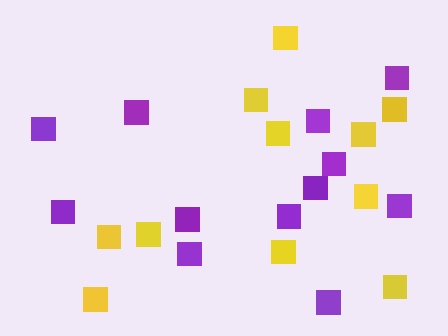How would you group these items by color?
There are 2 groups: one group of yellow squares (11) and one group of purple squares (12).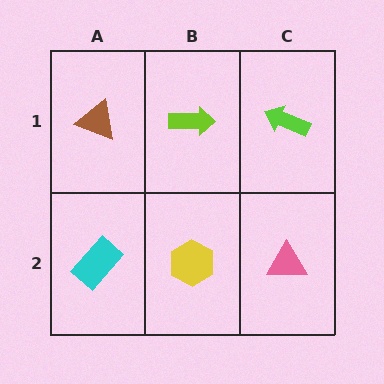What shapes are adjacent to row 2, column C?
A lime arrow (row 1, column C), a yellow hexagon (row 2, column B).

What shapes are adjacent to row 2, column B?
A lime arrow (row 1, column B), a cyan rectangle (row 2, column A), a pink triangle (row 2, column C).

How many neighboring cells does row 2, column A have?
2.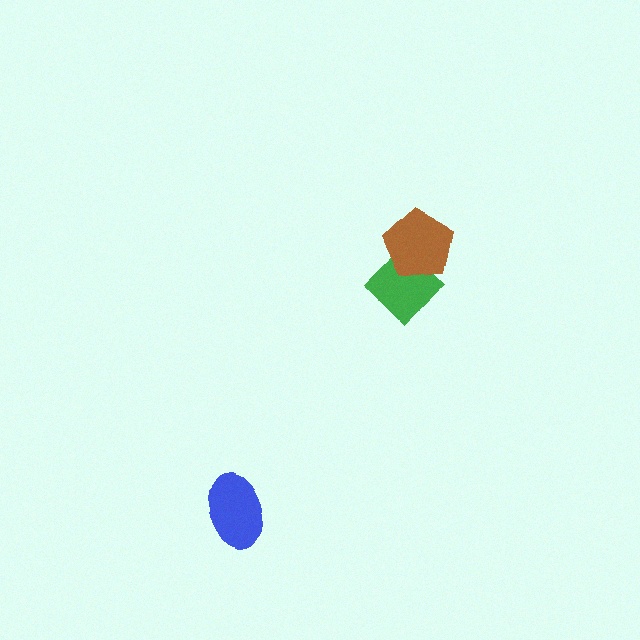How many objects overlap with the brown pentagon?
1 object overlaps with the brown pentagon.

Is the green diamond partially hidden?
Yes, it is partially covered by another shape.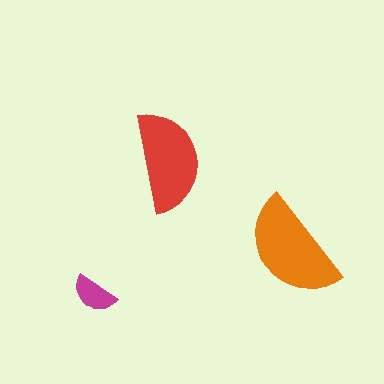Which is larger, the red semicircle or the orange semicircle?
The orange one.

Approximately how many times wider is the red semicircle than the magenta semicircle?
About 2 times wider.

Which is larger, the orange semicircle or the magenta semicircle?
The orange one.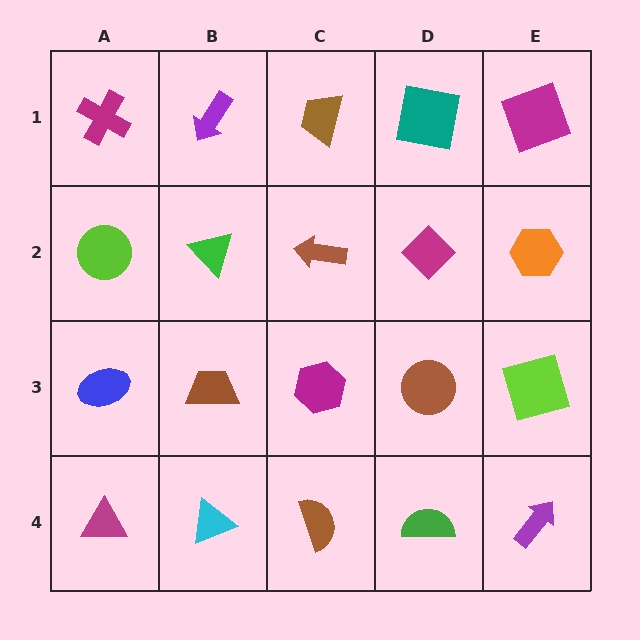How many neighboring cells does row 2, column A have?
3.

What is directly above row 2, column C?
A brown trapezoid.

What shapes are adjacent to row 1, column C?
A brown arrow (row 2, column C), a purple arrow (row 1, column B), a teal square (row 1, column D).